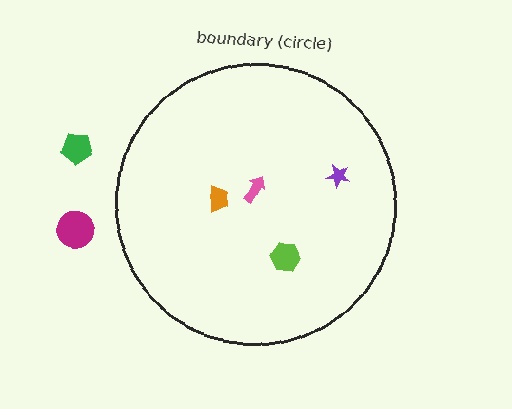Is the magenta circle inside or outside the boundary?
Outside.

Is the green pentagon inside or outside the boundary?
Outside.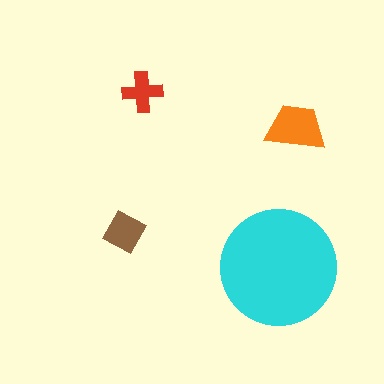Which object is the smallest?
The red cross.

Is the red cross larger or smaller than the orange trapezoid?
Smaller.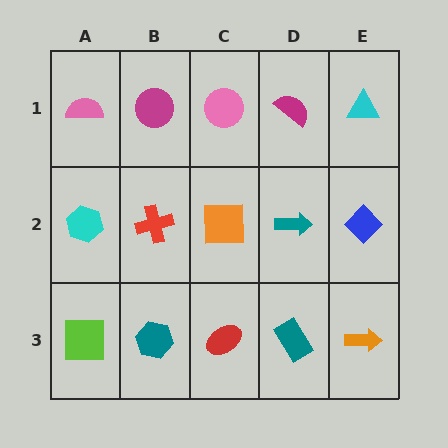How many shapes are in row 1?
5 shapes.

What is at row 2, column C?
An orange square.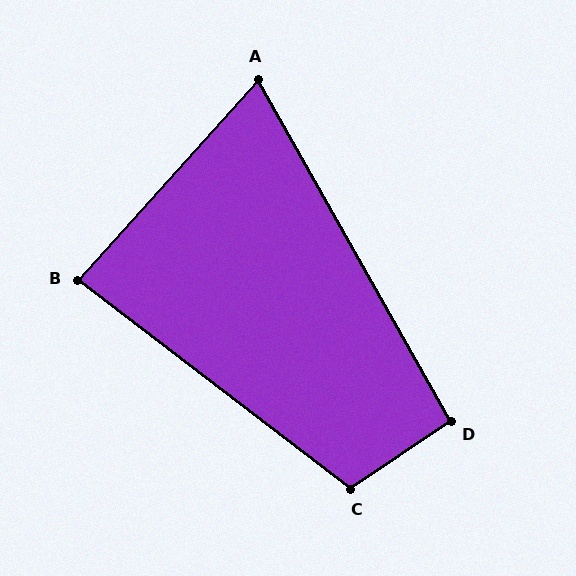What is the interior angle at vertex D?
Approximately 95 degrees (approximately right).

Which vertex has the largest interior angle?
C, at approximately 109 degrees.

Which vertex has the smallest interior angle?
A, at approximately 71 degrees.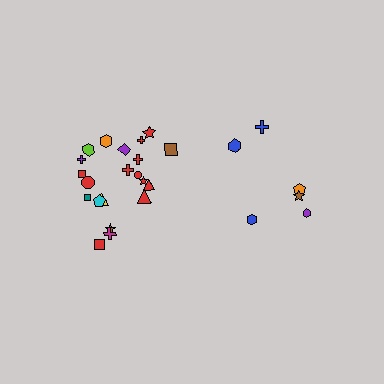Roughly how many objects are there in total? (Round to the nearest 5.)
Roughly 30 objects in total.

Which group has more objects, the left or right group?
The left group.